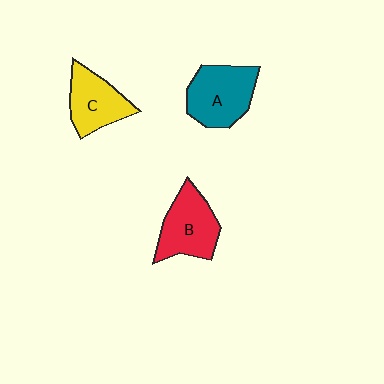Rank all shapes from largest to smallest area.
From largest to smallest: A (teal), B (red), C (yellow).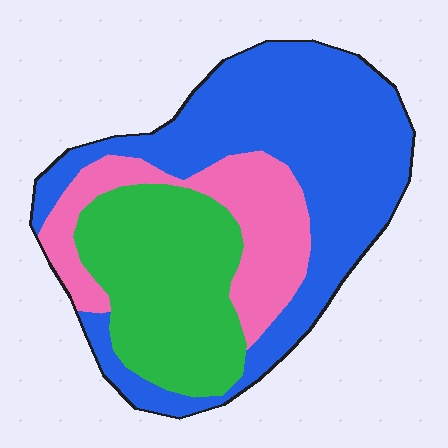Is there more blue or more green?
Blue.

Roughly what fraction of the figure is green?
Green covers roughly 30% of the figure.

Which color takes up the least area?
Pink, at roughly 20%.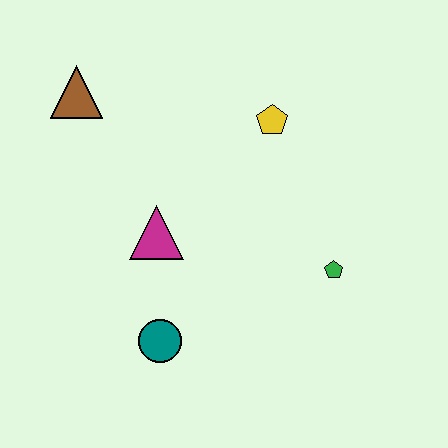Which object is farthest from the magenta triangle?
The green pentagon is farthest from the magenta triangle.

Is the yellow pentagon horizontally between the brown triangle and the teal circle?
No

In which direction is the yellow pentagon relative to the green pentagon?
The yellow pentagon is above the green pentagon.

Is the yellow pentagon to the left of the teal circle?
No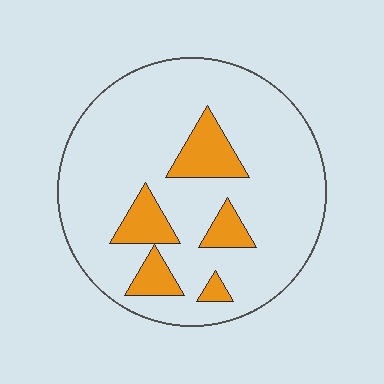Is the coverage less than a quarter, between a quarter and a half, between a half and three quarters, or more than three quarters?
Less than a quarter.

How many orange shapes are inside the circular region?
5.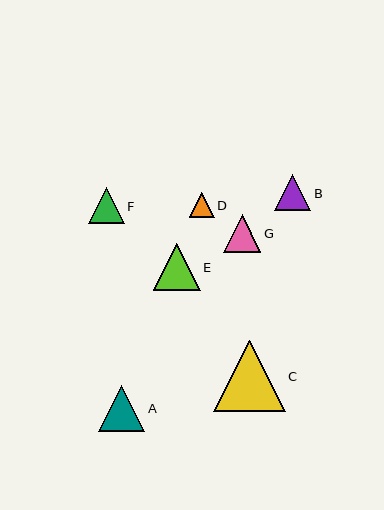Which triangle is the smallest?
Triangle D is the smallest with a size of approximately 25 pixels.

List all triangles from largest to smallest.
From largest to smallest: C, E, A, G, B, F, D.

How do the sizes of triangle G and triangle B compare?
Triangle G and triangle B are approximately the same size.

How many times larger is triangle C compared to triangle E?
Triangle C is approximately 1.5 times the size of triangle E.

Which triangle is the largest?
Triangle C is the largest with a size of approximately 71 pixels.